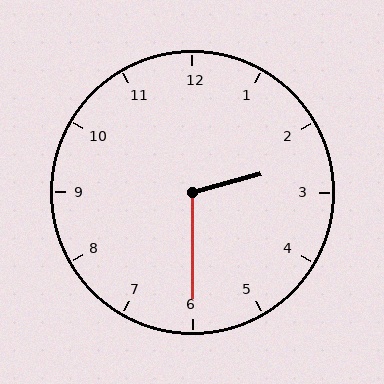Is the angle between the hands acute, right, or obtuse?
It is obtuse.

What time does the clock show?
2:30.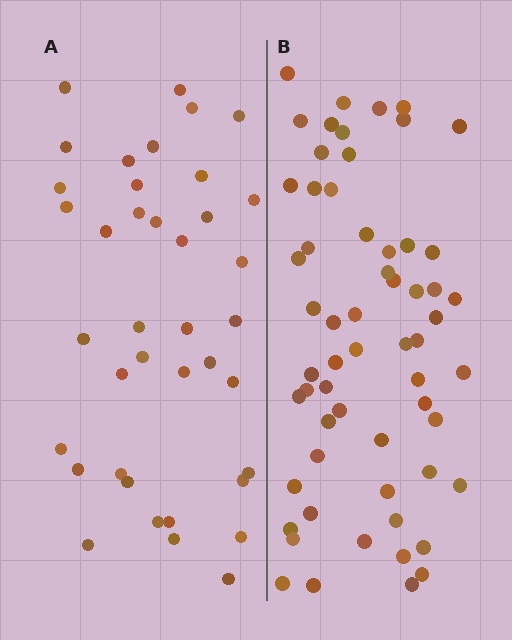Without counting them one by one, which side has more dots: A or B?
Region B (the right region) has more dots.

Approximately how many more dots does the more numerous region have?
Region B has approximately 20 more dots than region A.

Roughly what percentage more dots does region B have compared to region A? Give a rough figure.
About 55% more.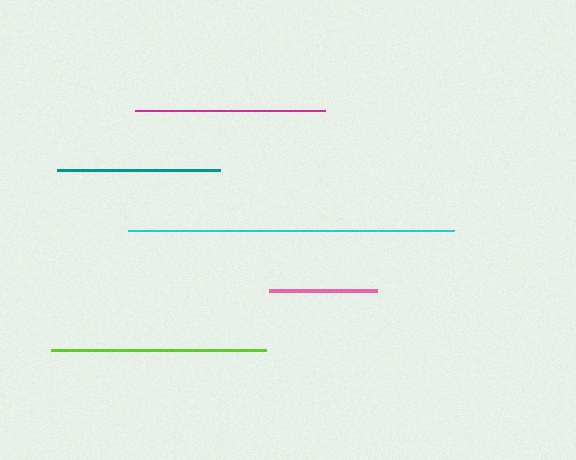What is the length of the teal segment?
The teal segment is approximately 164 pixels long.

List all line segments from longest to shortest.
From longest to shortest: cyan, lime, magenta, teal, pink.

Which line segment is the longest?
The cyan line is the longest at approximately 326 pixels.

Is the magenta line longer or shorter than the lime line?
The lime line is longer than the magenta line.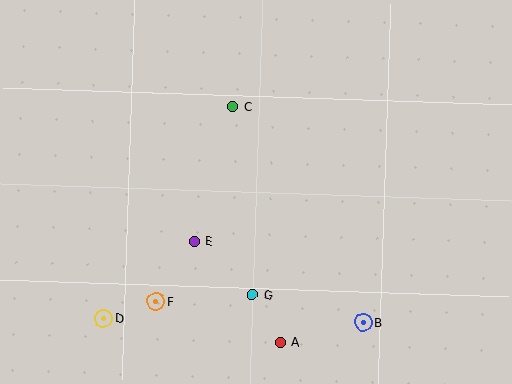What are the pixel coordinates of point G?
Point G is at (252, 295).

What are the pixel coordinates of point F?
Point F is at (156, 302).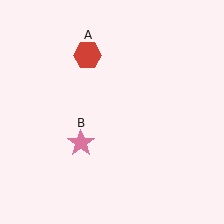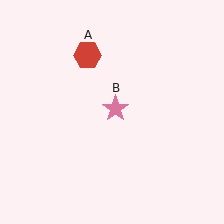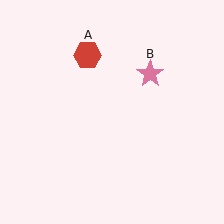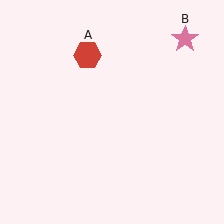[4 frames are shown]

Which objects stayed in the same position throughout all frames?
Red hexagon (object A) remained stationary.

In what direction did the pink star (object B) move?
The pink star (object B) moved up and to the right.